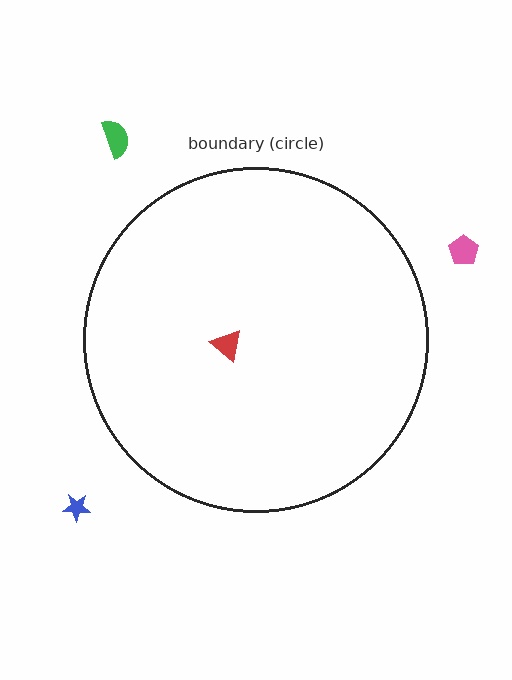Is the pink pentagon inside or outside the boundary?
Outside.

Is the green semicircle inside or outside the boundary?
Outside.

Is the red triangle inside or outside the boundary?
Inside.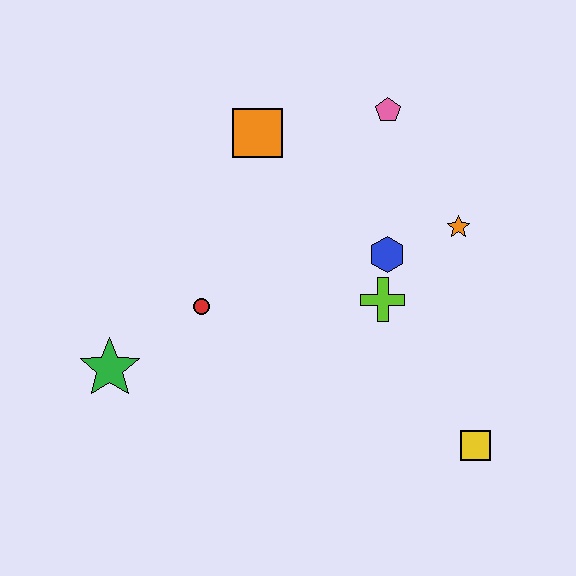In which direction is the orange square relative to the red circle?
The orange square is above the red circle.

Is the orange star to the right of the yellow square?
No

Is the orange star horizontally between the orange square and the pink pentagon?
No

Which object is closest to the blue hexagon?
The lime cross is closest to the blue hexagon.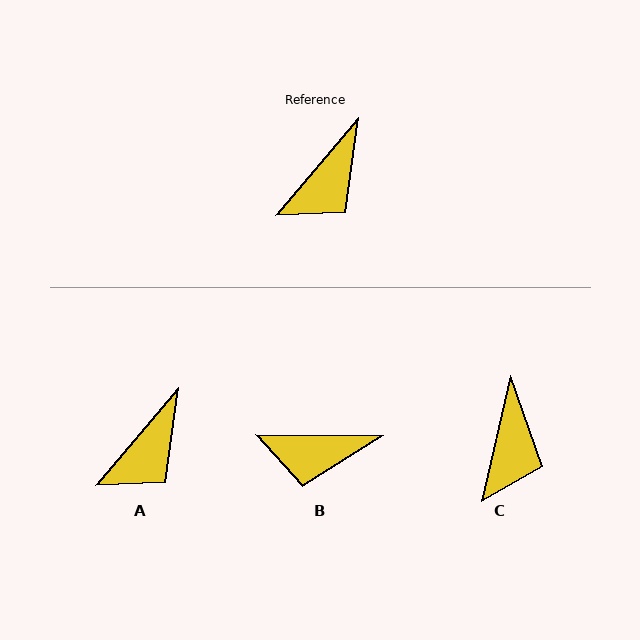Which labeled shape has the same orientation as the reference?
A.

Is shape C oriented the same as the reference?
No, it is off by about 27 degrees.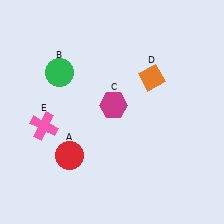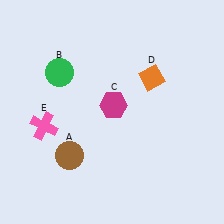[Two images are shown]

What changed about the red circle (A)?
In Image 1, A is red. In Image 2, it changed to brown.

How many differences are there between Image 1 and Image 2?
There is 1 difference between the two images.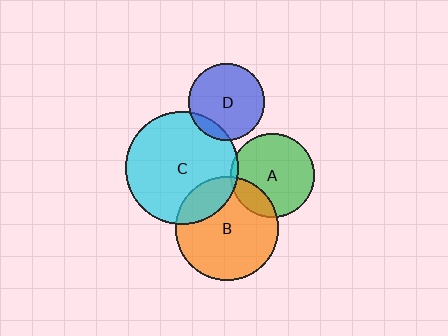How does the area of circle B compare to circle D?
Approximately 1.8 times.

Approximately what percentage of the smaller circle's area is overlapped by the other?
Approximately 5%.